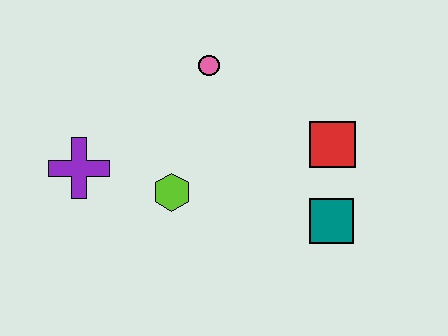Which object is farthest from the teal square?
The purple cross is farthest from the teal square.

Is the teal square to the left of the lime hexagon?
No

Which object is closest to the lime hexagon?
The purple cross is closest to the lime hexagon.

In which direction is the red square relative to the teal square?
The red square is above the teal square.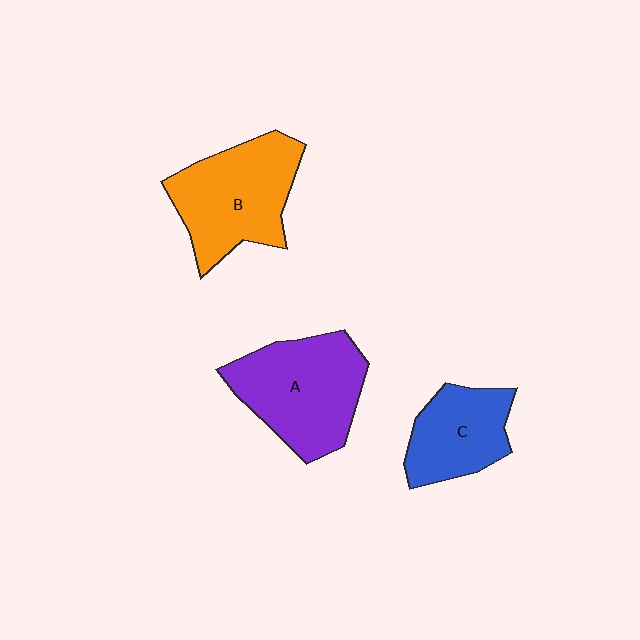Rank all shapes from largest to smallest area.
From largest to smallest: A (purple), B (orange), C (blue).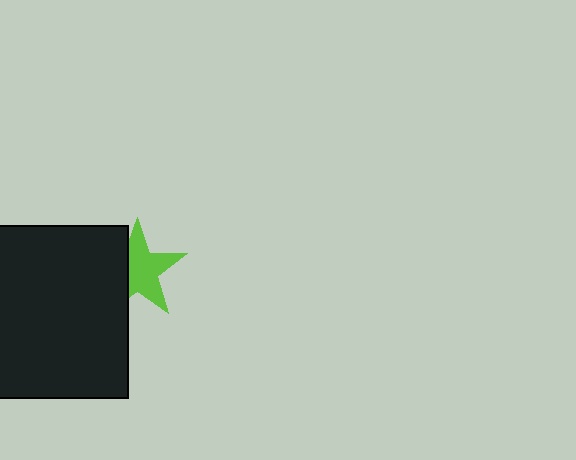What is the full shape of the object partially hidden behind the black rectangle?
The partially hidden object is a lime star.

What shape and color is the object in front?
The object in front is a black rectangle.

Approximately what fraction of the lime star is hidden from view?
Roughly 34% of the lime star is hidden behind the black rectangle.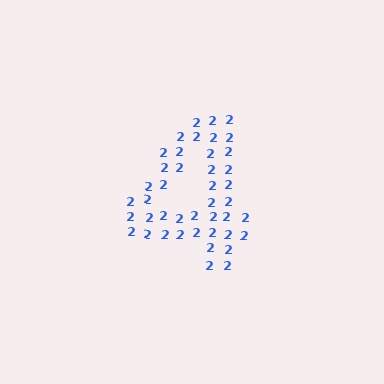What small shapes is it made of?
It is made of small digit 2's.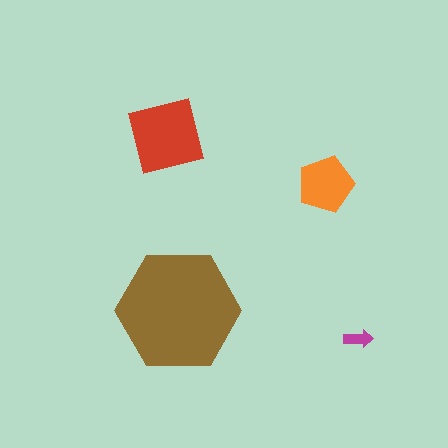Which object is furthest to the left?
The red square is leftmost.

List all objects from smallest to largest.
The magenta arrow, the orange pentagon, the red square, the brown hexagon.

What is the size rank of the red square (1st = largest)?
2nd.